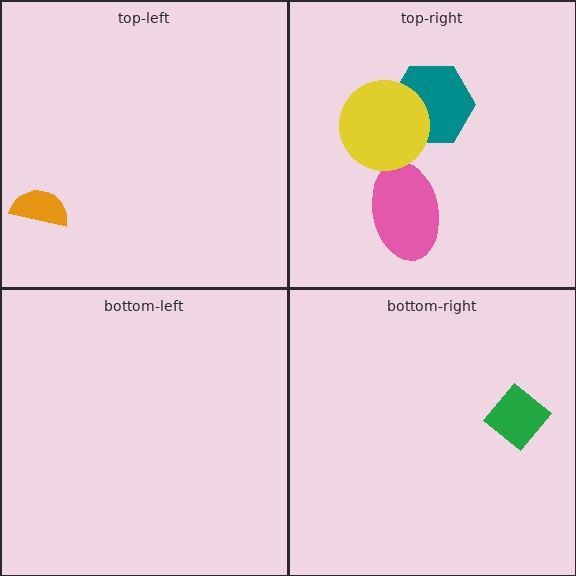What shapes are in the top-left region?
The orange semicircle.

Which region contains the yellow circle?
The top-right region.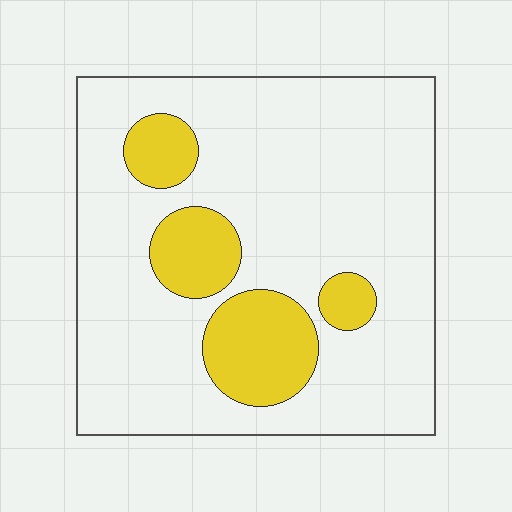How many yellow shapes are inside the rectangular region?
4.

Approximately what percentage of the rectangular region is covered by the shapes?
Approximately 20%.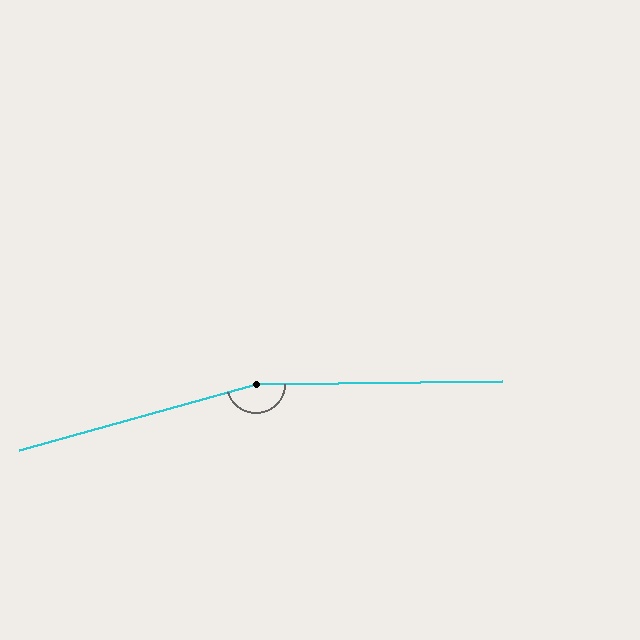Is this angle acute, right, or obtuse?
It is obtuse.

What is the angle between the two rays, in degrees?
Approximately 165 degrees.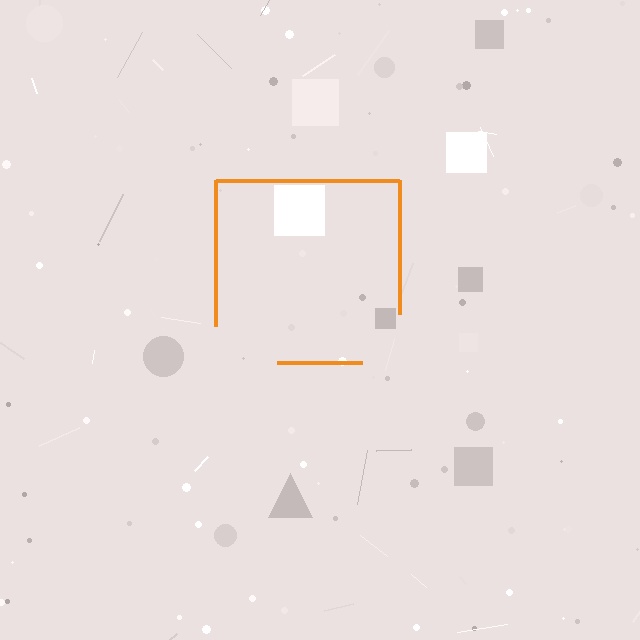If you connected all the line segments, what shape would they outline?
They would outline a square.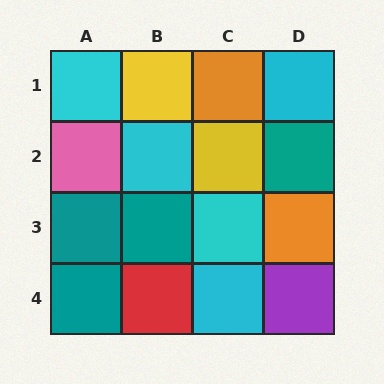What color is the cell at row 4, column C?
Cyan.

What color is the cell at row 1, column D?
Cyan.